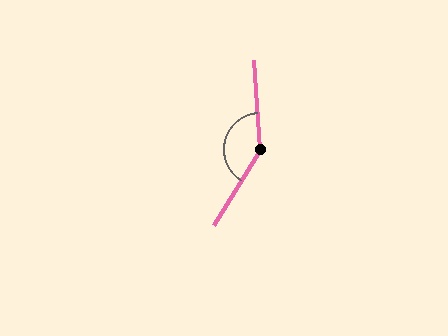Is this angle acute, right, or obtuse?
It is obtuse.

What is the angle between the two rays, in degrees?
Approximately 144 degrees.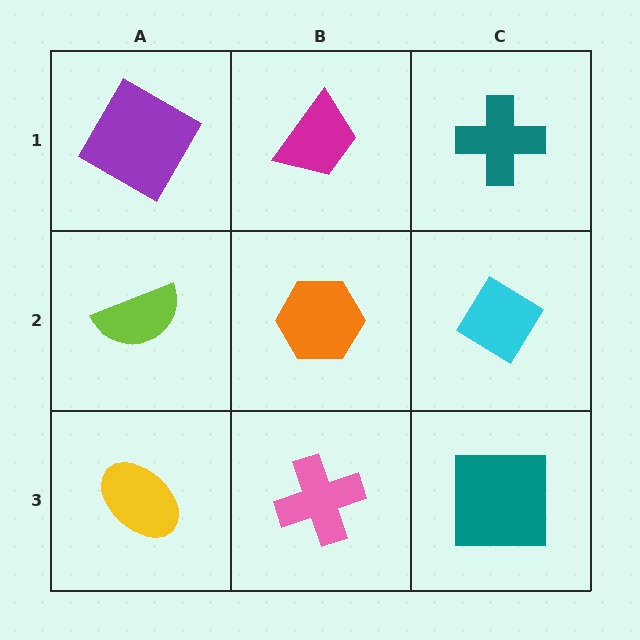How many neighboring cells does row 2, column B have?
4.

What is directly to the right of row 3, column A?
A pink cross.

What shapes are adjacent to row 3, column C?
A cyan diamond (row 2, column C), a pink cross (row 3, column B).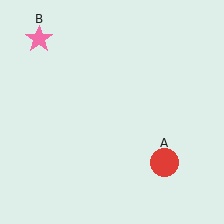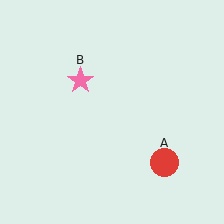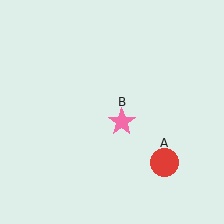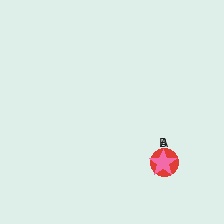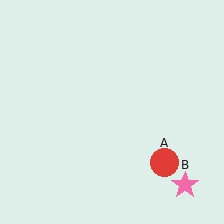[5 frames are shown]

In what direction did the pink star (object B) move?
The pink star (object B) moved down and to the right.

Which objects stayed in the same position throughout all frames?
Red circle (object A) remained stationary.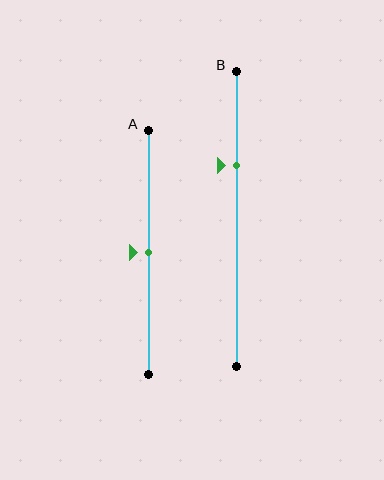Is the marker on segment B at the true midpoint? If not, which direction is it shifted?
No, the marker on segment B is shifted upward by about 18% of the segment length.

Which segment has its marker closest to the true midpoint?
Segment A has its marker closest to the true midpoint.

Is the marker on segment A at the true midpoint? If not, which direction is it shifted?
Yes, the marker on segment A is at the true midpoint.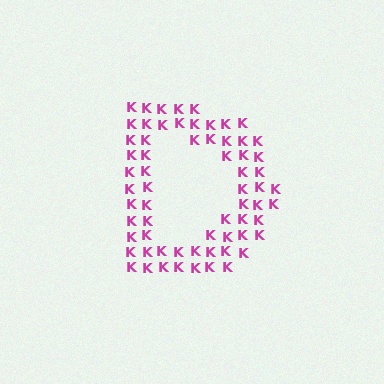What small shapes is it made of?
It is made of small letter K's.